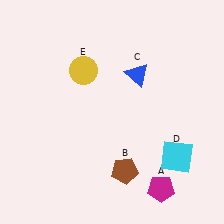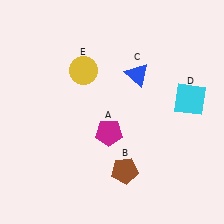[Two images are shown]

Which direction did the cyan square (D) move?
The cyan square (D) moved up.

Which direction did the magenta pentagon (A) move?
The magenta pentagon (A) moved up.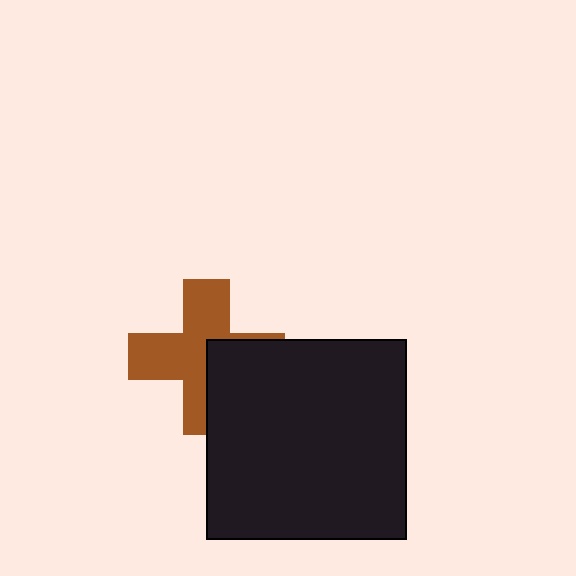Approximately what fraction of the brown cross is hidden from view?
Roughly 37% of the brown cross is hidden behind the black square.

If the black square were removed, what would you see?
You would see the complete brown cross.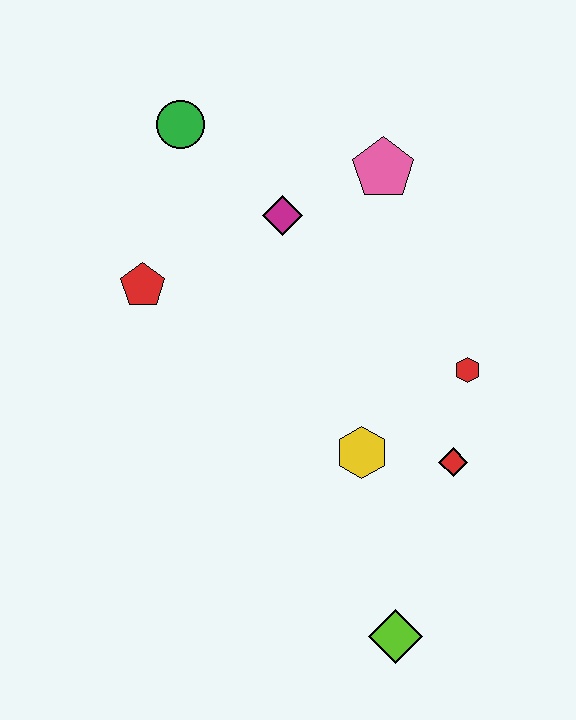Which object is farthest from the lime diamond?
The green circle is farthest from the lime diamond.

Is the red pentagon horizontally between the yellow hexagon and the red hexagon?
No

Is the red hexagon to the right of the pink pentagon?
Yes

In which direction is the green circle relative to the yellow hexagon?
The green circle is above the yellow hexagon.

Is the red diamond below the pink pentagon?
Yes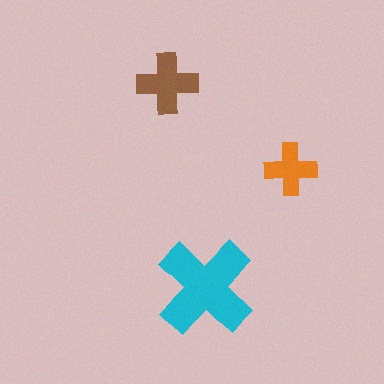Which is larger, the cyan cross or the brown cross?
The cyan one.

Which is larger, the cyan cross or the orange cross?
The cyan one.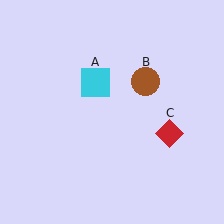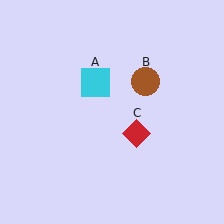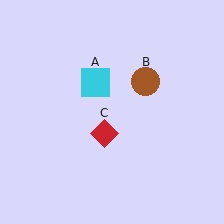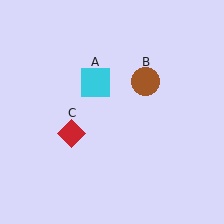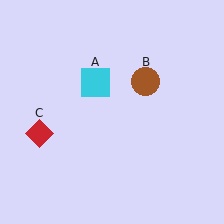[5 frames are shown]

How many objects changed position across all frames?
1 object changed position: red diamond (object C).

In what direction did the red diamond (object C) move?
The red diamond (object C) moved left.